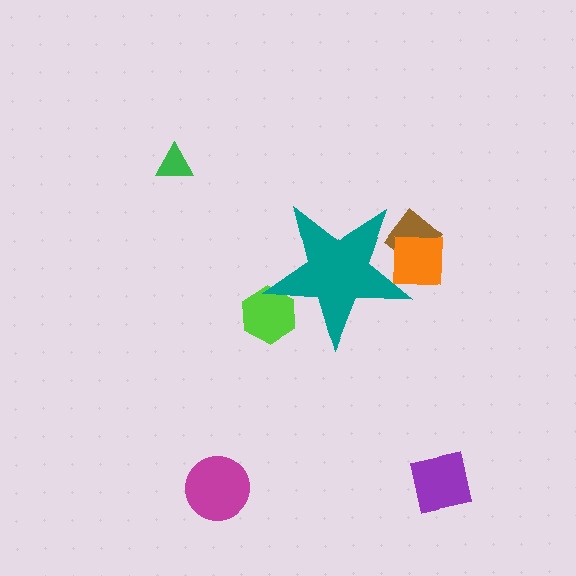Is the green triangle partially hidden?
No, the green triangle is fully visible.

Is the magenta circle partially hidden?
No, the magenta circle is fully visible.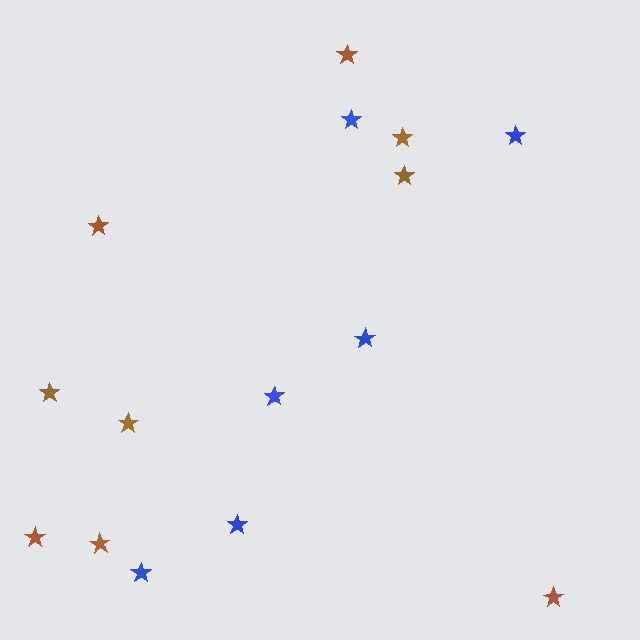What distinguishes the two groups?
There are 2 groups: one group of blue stars (6) and one group of brown stars (9).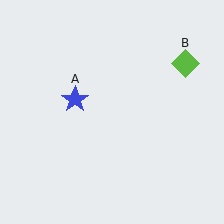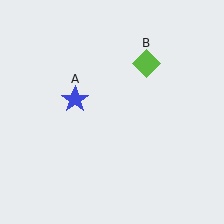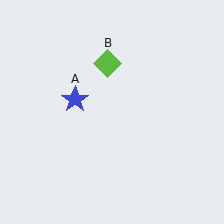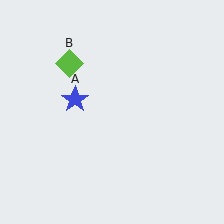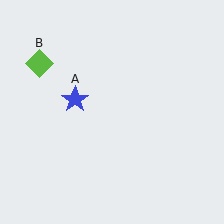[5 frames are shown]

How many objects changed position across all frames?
1 object changed position: lime diamond (object B).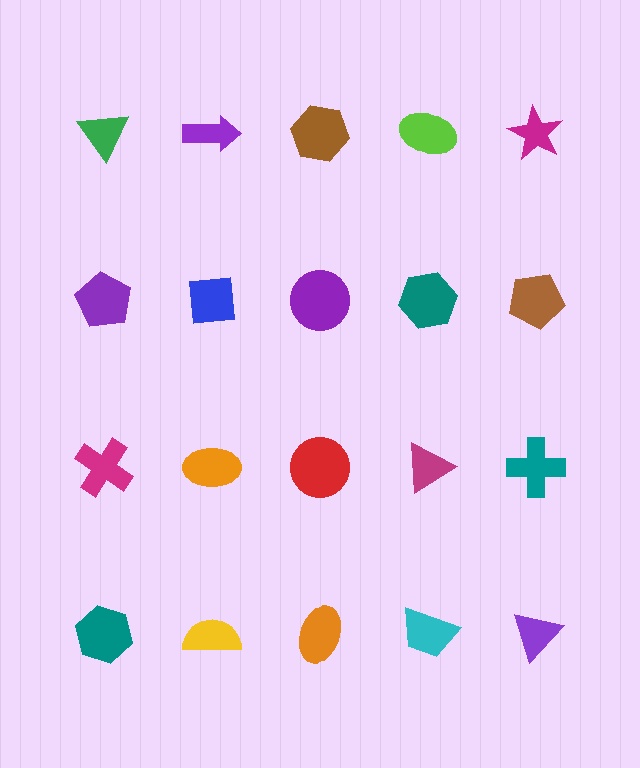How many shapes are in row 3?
5 shapes.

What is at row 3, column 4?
A magenta triangle.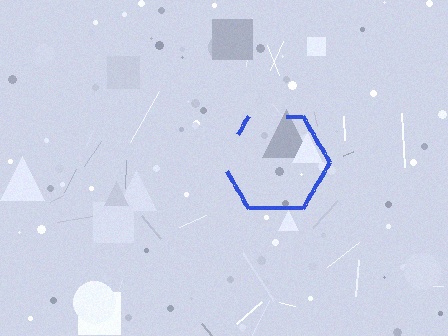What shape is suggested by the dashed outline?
The dashed outline suggests a hexagon.